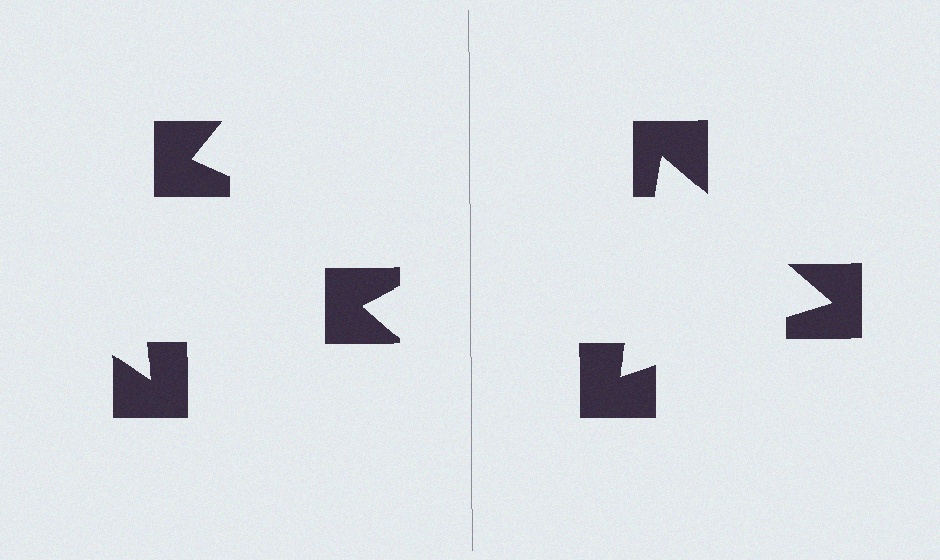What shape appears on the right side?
An illusory triangle.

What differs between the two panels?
The notched squares are positioned identically on both sides; only the wedge orientations differ. On the right they align to a triangle; on the left they are misaligned.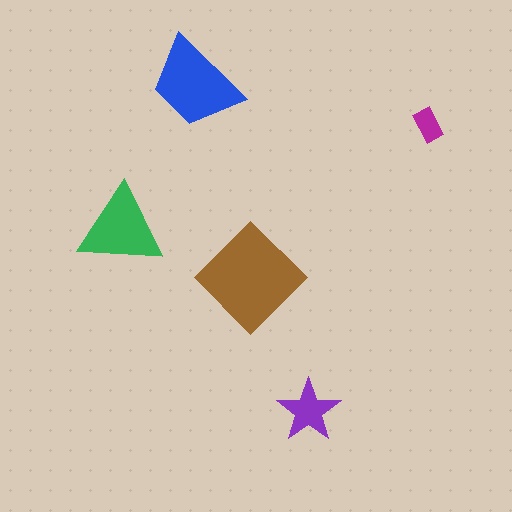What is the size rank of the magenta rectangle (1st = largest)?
5th.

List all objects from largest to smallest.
The brown diamond, the blue trapezoid, the green triangle, the purple star, the magenta rectangle.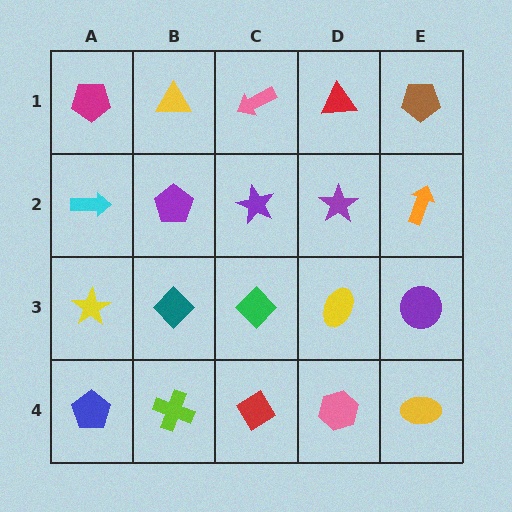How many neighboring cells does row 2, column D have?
4.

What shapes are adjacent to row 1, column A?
A cyan arrow (row 2, column A), a yellow triangle (row 1, column B).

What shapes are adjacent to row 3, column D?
A purple star (row 2, column D), a pink hexagon (row 4, column D), a green diamond (row 3, column C), a purple circle (row 3, column E).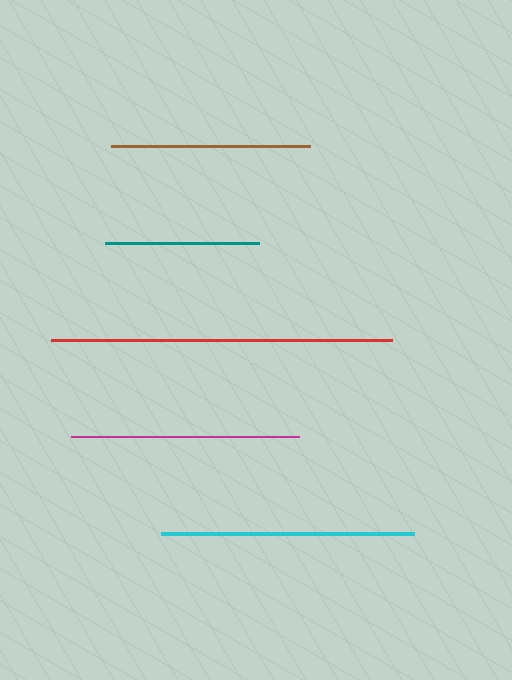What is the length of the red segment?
The red segment is approximately 341 pixels long.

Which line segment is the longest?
The red line is the longest at approximately 341 pixels.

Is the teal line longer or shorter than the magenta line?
The magenta line is longer than the teal line.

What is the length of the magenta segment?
The magenta segment is approximately 228 pixels long.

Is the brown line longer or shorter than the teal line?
The brown line is longer than the teal line.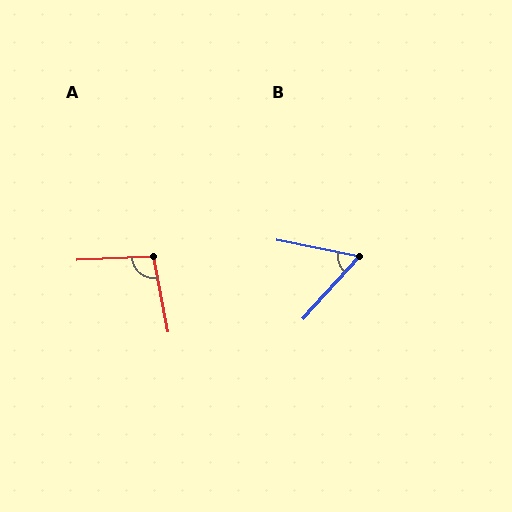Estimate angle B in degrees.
Approximately 59 degrees.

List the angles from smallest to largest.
B (59°), A (98°).